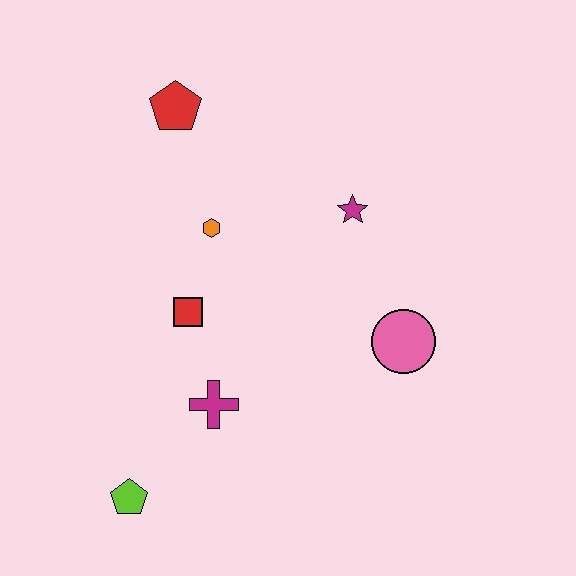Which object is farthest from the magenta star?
The lime pentagon is farthest from the magenta star.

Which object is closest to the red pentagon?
The orange hexagon is closest to the red pentagon.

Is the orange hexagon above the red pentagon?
No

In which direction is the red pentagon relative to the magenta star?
The red pentagon is to the left of the magenta star.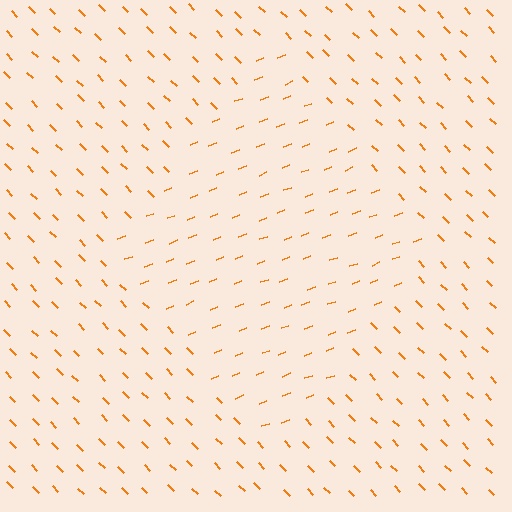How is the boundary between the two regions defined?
The boundary is defined purely by a change in line orientation (approximately 66 degrees difference). All lines are the same color and thickness.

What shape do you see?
I see a diamond.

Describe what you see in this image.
The image is filled with small orange line segments. A diamond region in the image has lines oriented differently from the surrounding lines, creating a visible texture boundary.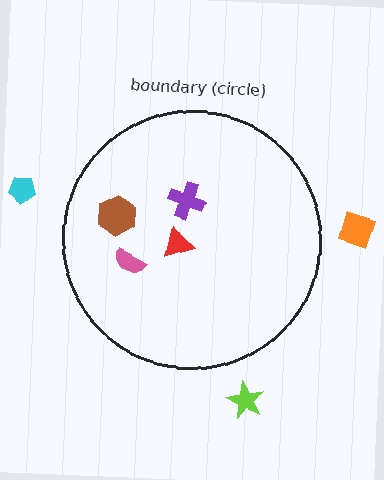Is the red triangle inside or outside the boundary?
Inside.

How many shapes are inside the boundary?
4 inside, 3 outside.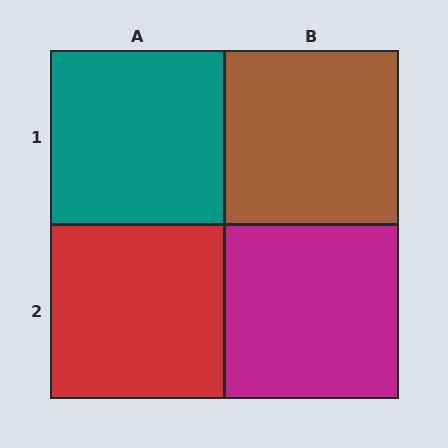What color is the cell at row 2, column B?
Magenta.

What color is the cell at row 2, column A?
Red.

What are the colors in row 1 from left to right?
Teal, brown.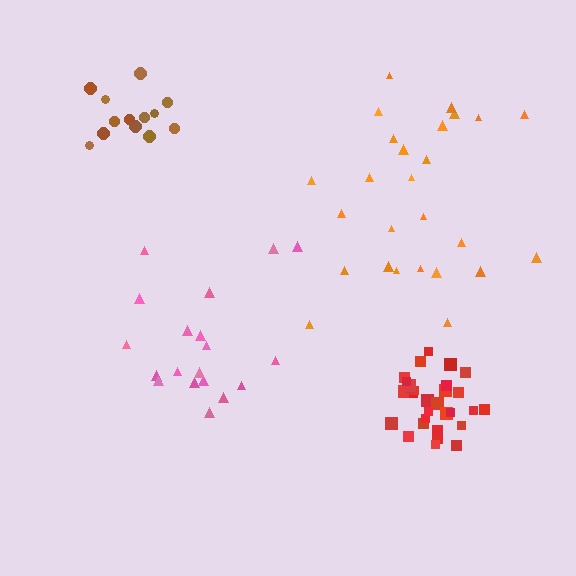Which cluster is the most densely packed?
Red.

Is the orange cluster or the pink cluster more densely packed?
Orange.